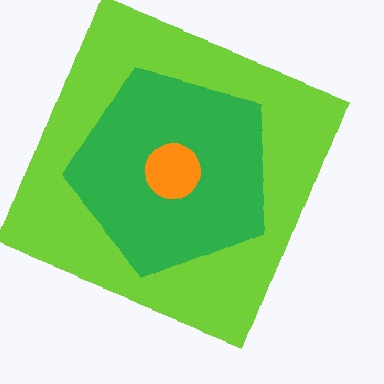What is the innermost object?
The orange circle.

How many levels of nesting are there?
3.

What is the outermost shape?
The lime square.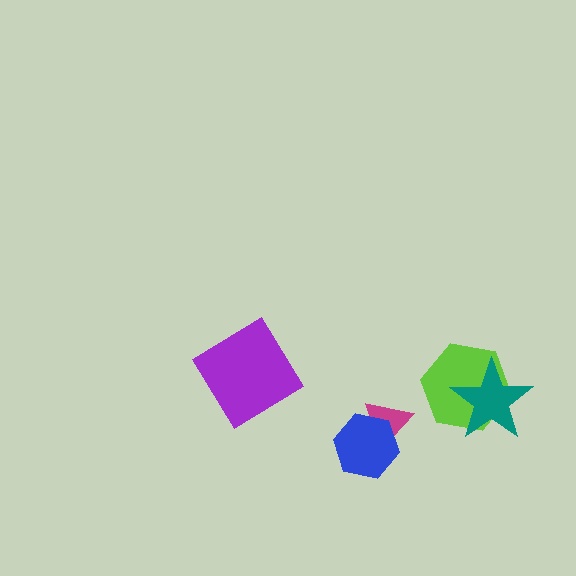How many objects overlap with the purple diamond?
0 objects overlap with the purple diamond.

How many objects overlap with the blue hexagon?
1 object overlaps with the blue hexagon.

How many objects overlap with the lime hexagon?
1 object overlaps with the lime hexagon.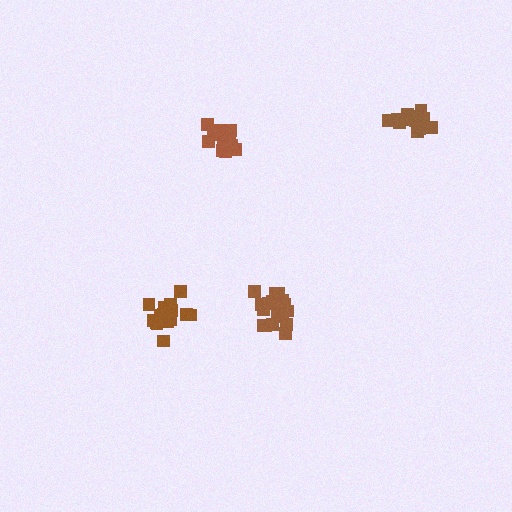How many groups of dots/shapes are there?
There are 4 groups.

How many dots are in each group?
Group 1: 20 dots, Group 2: 16 dots, Group 3: 19 dots, Group 4: 17 dots (72 total).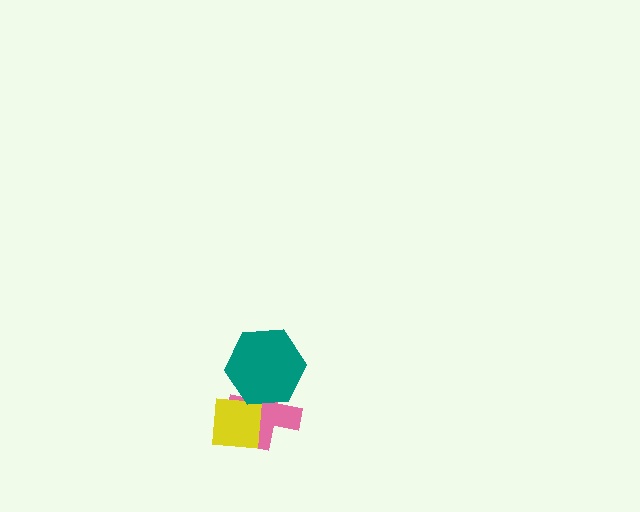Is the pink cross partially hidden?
Yes, it is partially covered by another shape.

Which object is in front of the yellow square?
The teal hexagon is in front of the yellow square.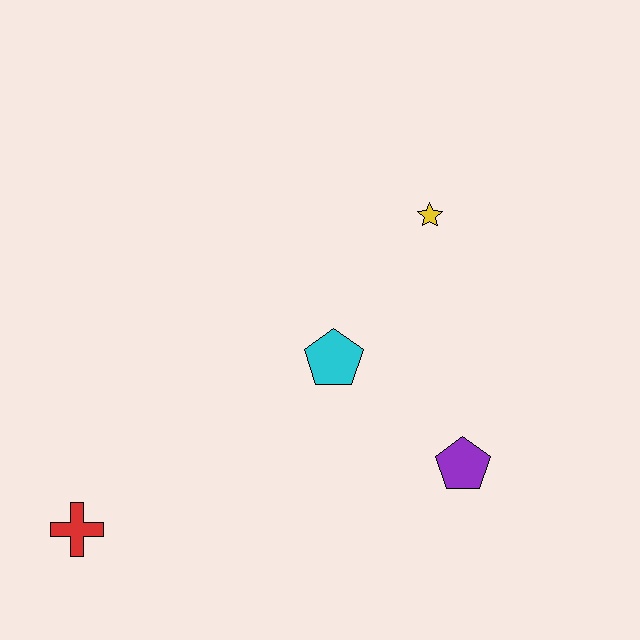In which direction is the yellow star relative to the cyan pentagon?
The yellow star is above the cyan pentagon.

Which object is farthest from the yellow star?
The red cross is farthest from the yellow star.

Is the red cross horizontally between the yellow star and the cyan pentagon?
No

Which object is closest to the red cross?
The cyan pentagon is closest to the red cross.